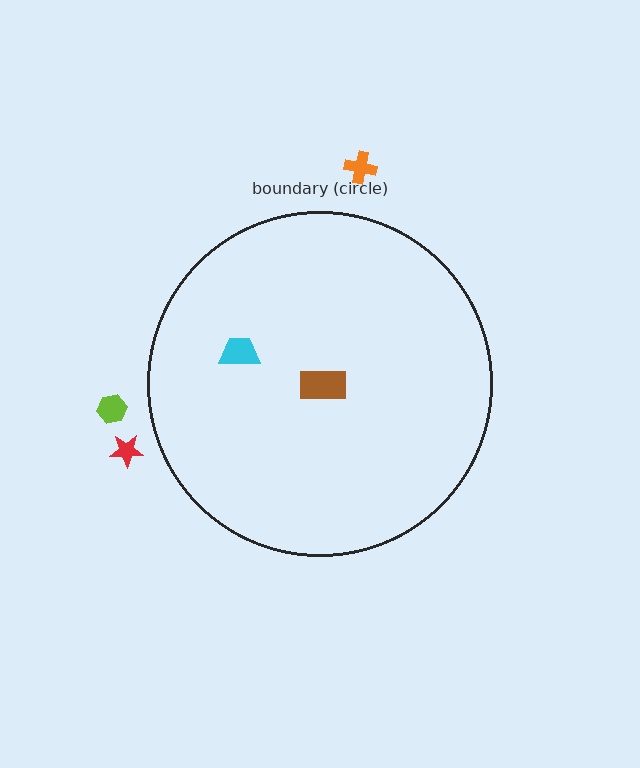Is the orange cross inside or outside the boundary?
Outside.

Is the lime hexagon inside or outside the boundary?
Outside.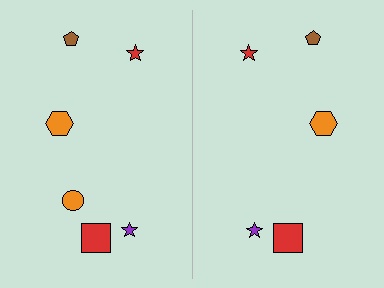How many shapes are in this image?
There are 11 shapes in this image.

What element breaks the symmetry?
A orange circle is missing from the right side.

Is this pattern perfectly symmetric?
No, the pattern is not perfectly symmetric. A orange circle is missing from the right side.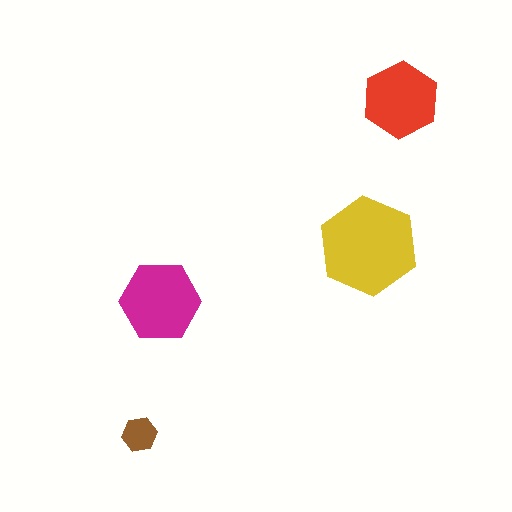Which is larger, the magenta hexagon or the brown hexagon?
The magenta one.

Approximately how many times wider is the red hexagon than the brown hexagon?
About 2 times wider.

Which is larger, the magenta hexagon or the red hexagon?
The magenta one.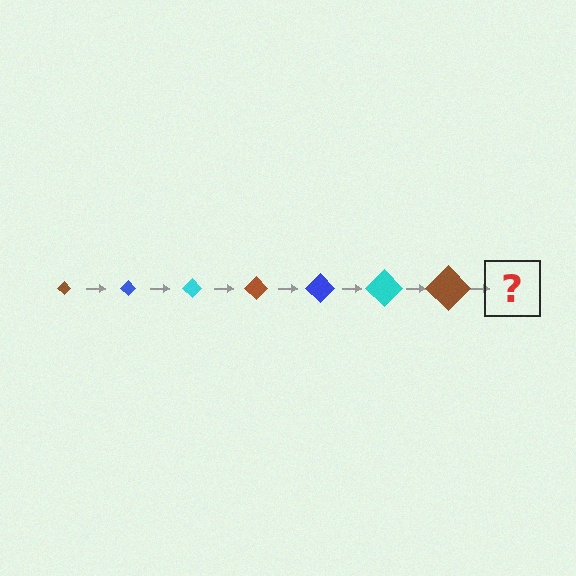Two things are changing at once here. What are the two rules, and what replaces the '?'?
The two rules are that the diamond grows larger each step and the color cycles through brown, blue, and cyan. The '?' should be a blue diamond, larger than the previous one.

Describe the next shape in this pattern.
It should be a blue diamond, larger than the previous one.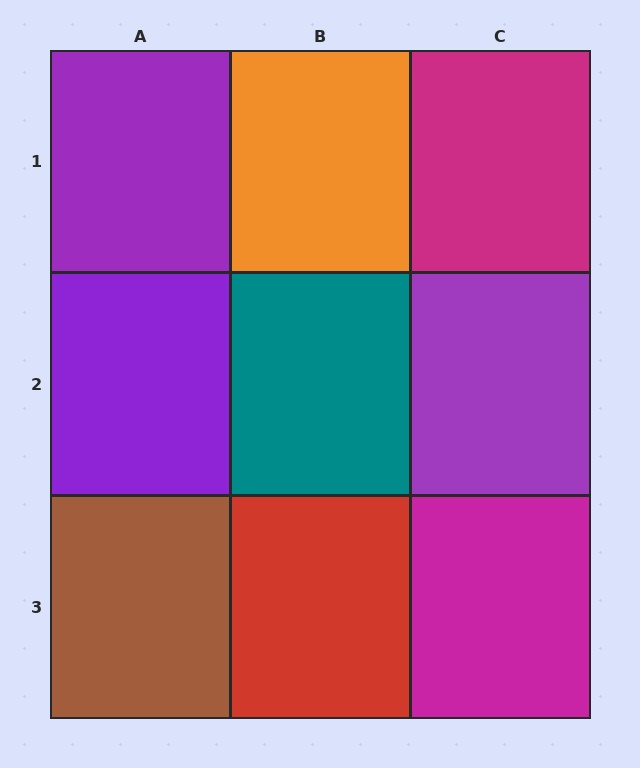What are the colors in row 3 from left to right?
Brown, red, magenta.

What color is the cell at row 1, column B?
Orange.